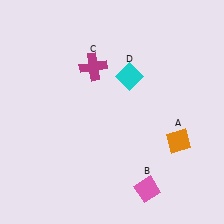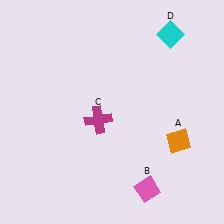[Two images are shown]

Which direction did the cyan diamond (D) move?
The cyan diamond (D) moved up.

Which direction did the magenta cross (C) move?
The magenta cross (C) moved down.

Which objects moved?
The objects that moved are: the magenta cross (C), the cyan diamond (D).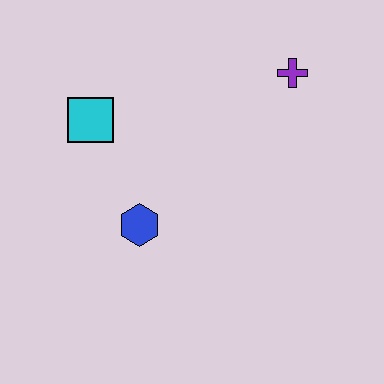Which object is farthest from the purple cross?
The blue hexagon is farthest from the purple cross.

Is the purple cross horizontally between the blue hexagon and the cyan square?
No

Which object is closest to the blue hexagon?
The cyan square is closest to the blue hexagon.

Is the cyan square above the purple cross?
No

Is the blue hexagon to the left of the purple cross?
Yes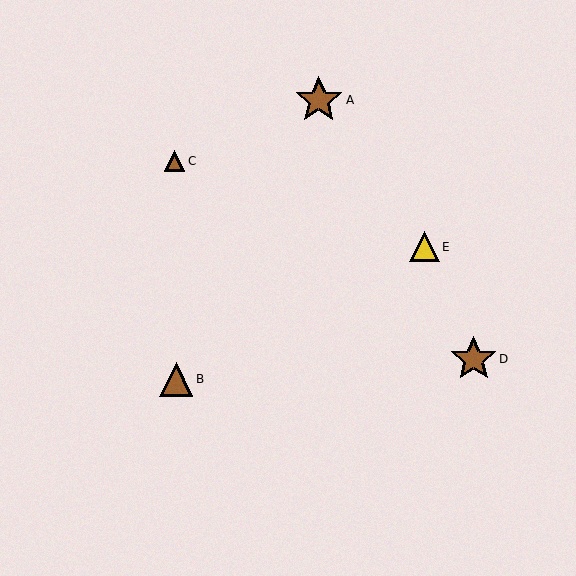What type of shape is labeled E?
Shape E is a yellow triangle.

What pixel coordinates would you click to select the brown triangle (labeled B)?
Click at (176, 379) to select the brown triangle B.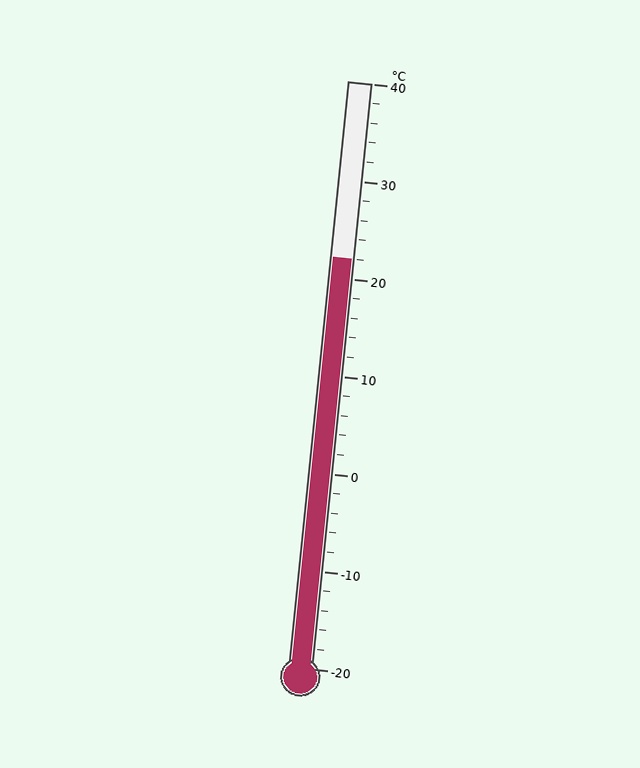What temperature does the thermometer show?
The thermometer shows approximately 22°C.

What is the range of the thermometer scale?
The thermometer scale ranges from -20°C to 40°C.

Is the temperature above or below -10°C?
The temperature is above -10°C.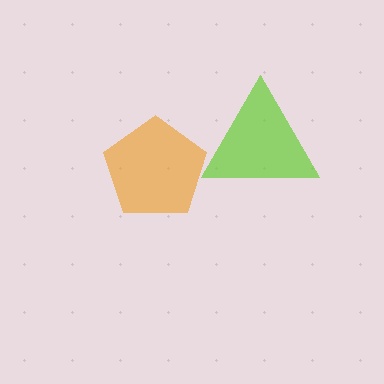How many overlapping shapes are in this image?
There are 2 overlapping shapes in the image.